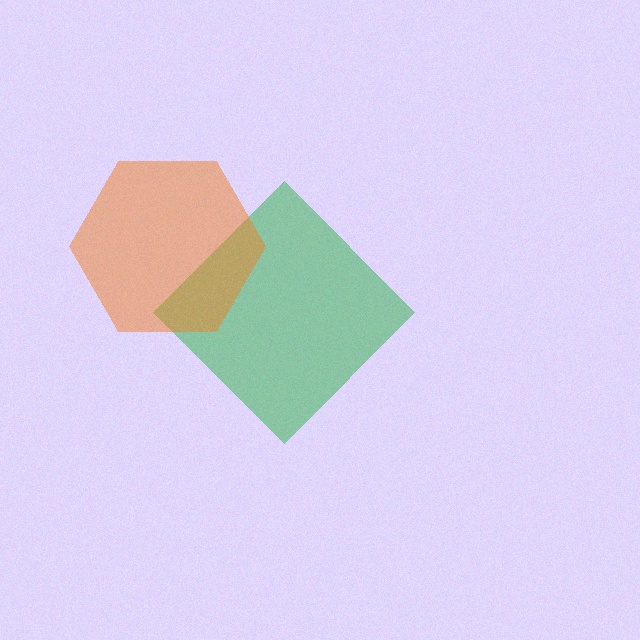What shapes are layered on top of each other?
The layered shapes are: a green diamond, an orange hexagon.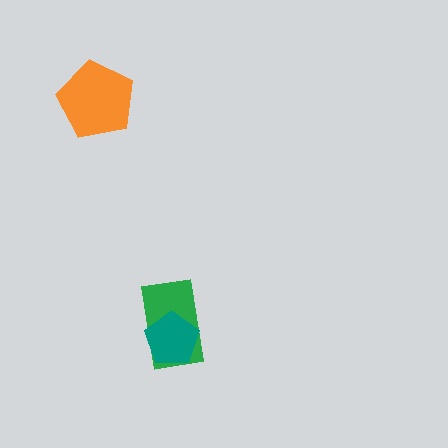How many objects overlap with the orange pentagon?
0 objects overlap with the orange pentagon.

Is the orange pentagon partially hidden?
No, no other shape covers it.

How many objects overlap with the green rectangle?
1 object overlaps with the green rectangle.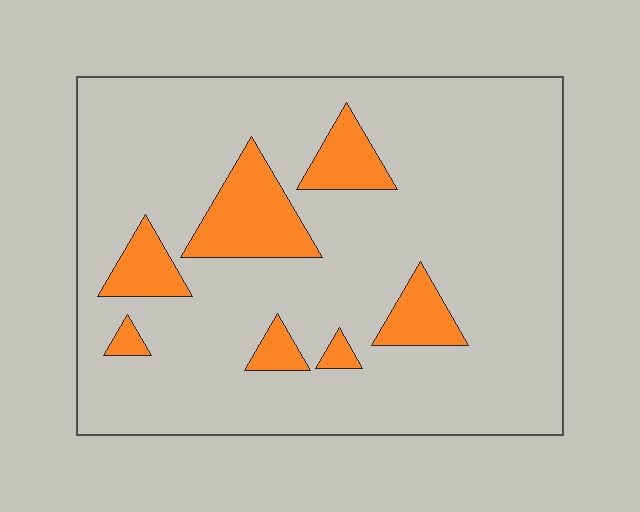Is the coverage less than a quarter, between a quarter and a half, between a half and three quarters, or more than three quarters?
Less than a quarter.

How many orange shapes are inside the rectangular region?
7.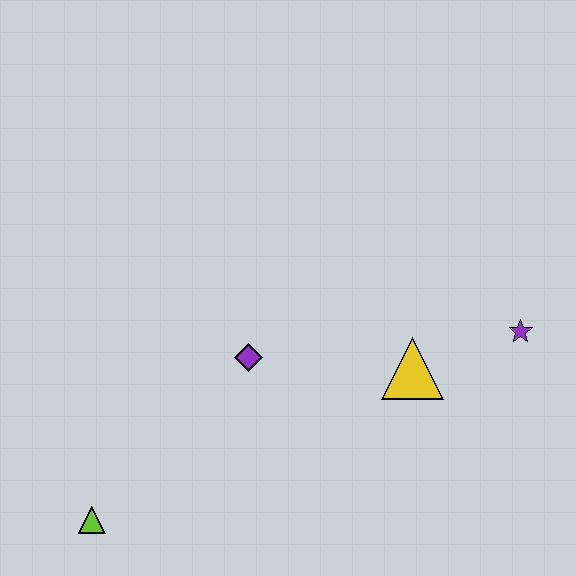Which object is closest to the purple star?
The yellow triangle is closest to the purple star.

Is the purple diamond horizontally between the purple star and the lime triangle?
Yes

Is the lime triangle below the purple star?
Yes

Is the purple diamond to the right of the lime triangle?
Yes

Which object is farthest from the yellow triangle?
The lime triangle is farthest from the yellow triangle.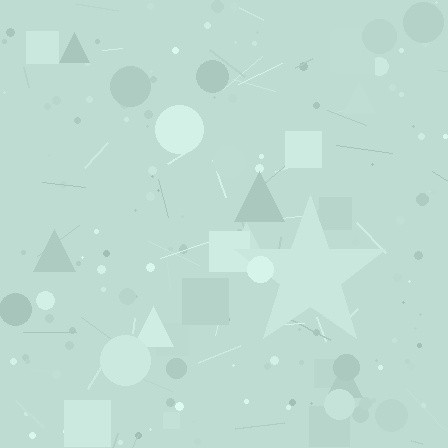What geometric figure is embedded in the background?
A star is embedded in the background.